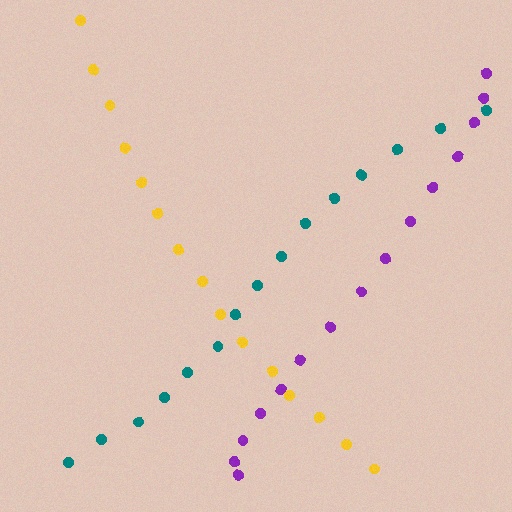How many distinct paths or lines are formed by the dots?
There are 3 distinct paths.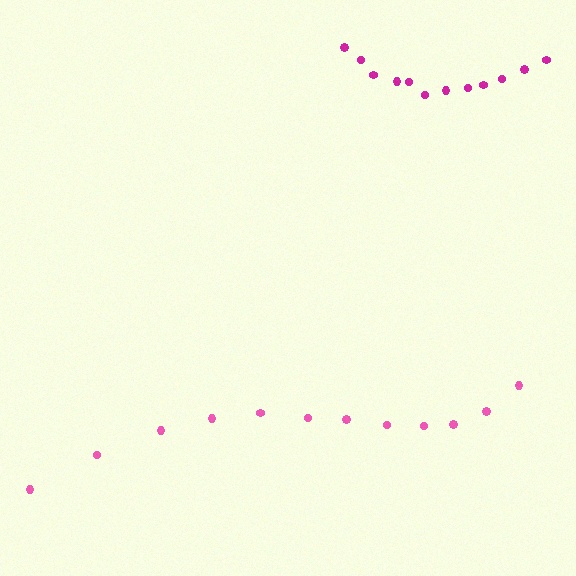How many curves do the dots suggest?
There are 2 distinct paths.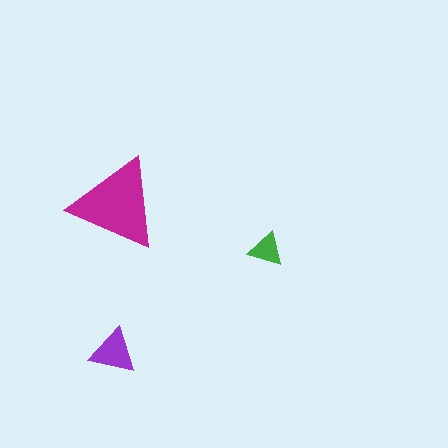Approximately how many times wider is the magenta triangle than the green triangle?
About 2.5 times wider.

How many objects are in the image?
There are 3 objects in the image.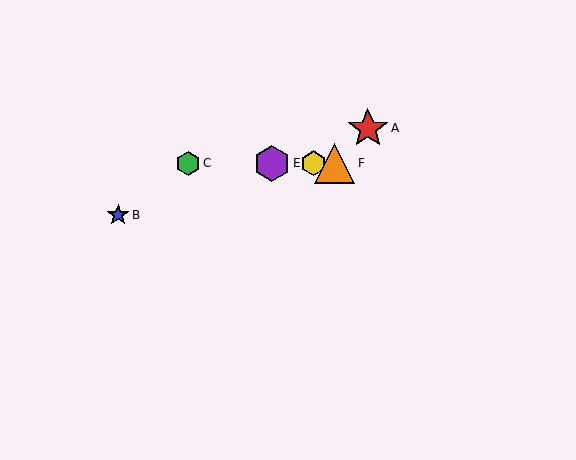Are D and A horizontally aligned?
No, D is at y≈163 and A is at y≈128.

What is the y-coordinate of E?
Object E is at y≈163.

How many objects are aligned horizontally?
4 objects (C, D, E, F) are aligned horizontally.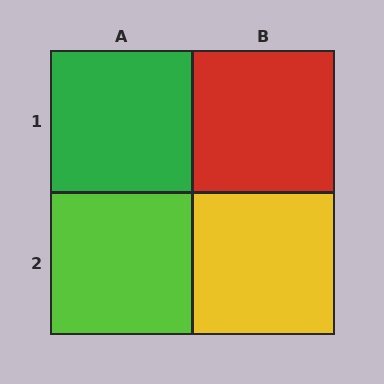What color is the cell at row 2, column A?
Lime.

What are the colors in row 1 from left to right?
Green, red.